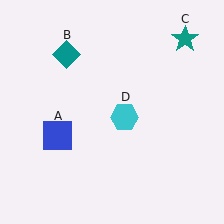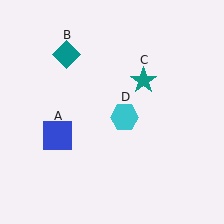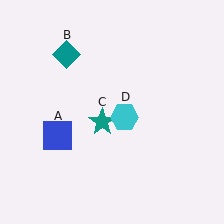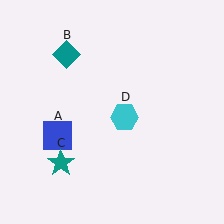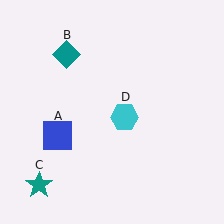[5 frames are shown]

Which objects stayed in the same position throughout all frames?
Blue square (object A) and teal diamond (object B) and cyan hexagon (object D) remained stationary.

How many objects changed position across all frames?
1 object changed position: teal star (object C).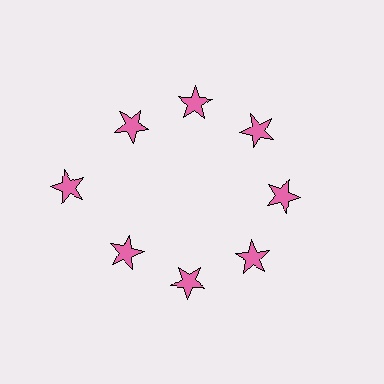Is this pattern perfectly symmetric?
No. The 8 pink stars are arranged in a ring, but one element near the 9 o'clock position is pushed outward from the center, breaking the 8-fold rotational symmetry.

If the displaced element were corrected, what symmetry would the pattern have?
It would have 8-fold rotational symmetry — the pattern would map onto itself every 45 degrees.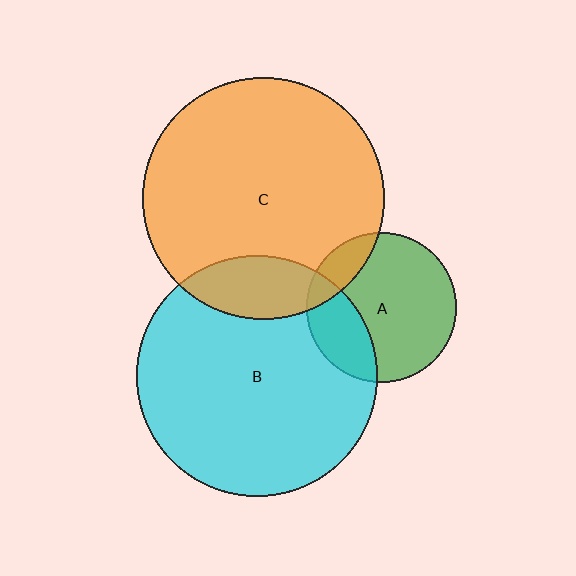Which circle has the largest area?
Circle C (orange).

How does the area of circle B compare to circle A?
Approximately 2.6 times.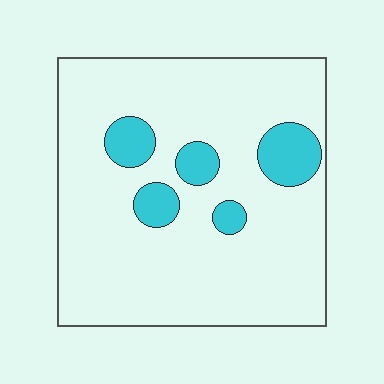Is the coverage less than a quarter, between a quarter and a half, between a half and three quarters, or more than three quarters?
Less than a quarter.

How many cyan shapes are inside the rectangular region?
5.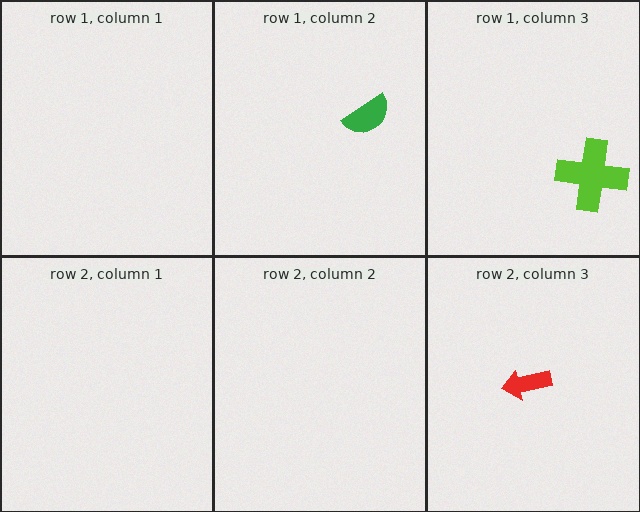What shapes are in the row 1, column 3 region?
The lime cross.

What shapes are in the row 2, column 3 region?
The red arrow.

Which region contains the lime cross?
The row 1, column 3 region.